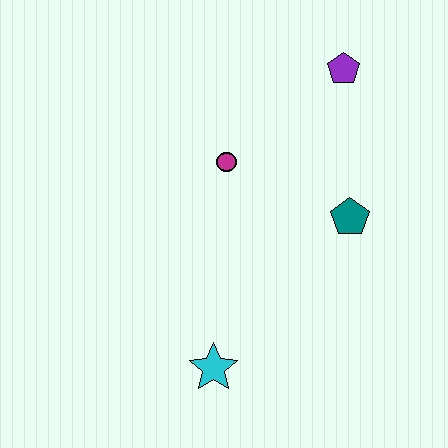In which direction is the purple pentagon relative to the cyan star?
The purple pentagon is above the cyan star.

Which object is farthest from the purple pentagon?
The cyan star is farthest from the purple pentagon.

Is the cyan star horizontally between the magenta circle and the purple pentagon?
No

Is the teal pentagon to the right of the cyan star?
Yes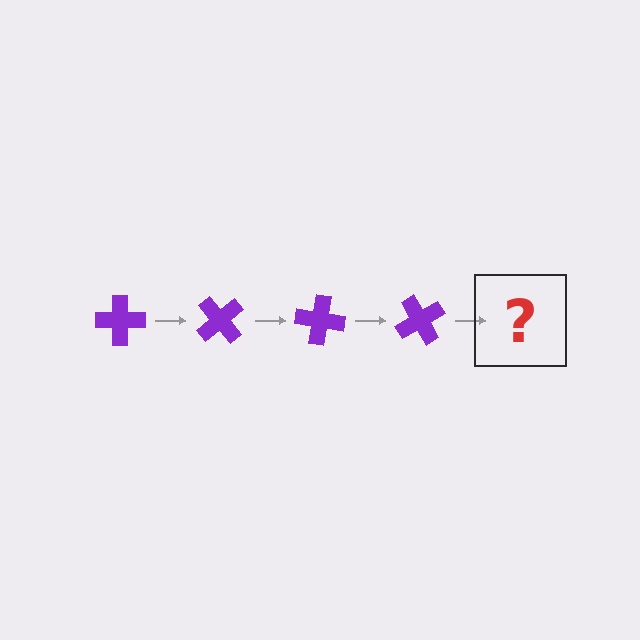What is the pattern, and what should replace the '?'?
The pattern is that the cross rotates 50 degrees each step. The '?' should be a purple cross rotated 200 degrees.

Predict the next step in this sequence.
The next step is a purple cross rotated 200 degrees.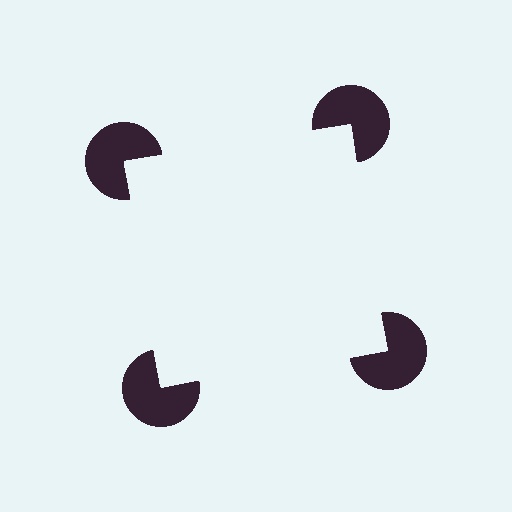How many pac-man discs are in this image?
There are 4 — one at each vertex of the illusory square.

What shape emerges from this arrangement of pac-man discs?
An illusory square — its edges are inferred from the aligned wedge cuts in the pac-man discs, not physically drawn.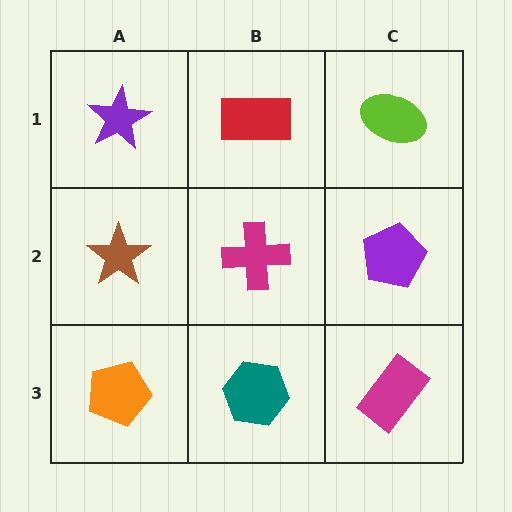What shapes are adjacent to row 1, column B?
A magenta cross (row 2, column B), a purple star (row 1, column A), a lime ellipse (row 1, column C).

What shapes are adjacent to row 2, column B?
A red rectangle (row 1, column B), a teal hexagon (row 3, column B), a brown star (row 2, column A), a purple pentagon (row 2, column C).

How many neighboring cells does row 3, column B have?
3.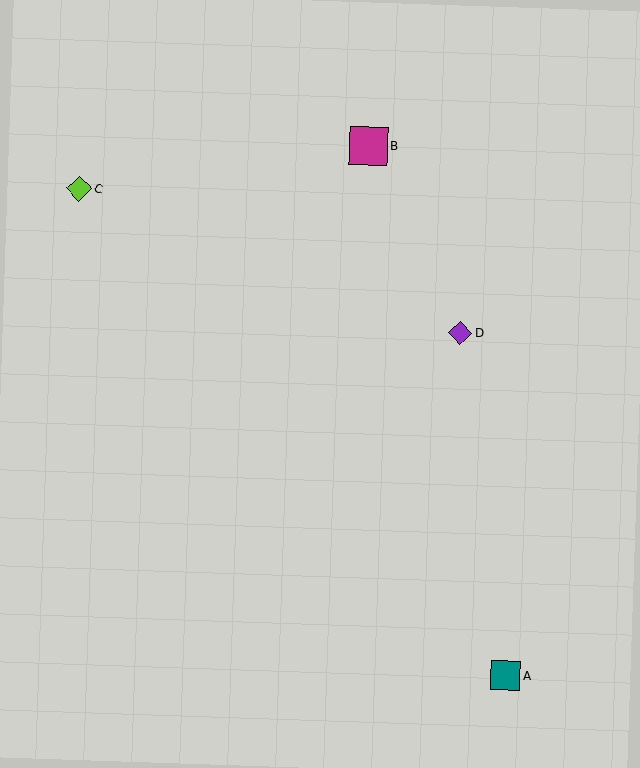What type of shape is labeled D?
Shape D is a purple diamond.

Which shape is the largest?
The magenta square (labeled B) is the largest.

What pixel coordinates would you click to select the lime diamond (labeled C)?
Click at (79, 189) to select the lime diamond C.